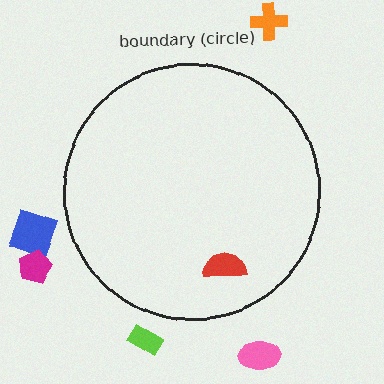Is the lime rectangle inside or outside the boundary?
Outside.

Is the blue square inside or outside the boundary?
Outside.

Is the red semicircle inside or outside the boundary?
Inside.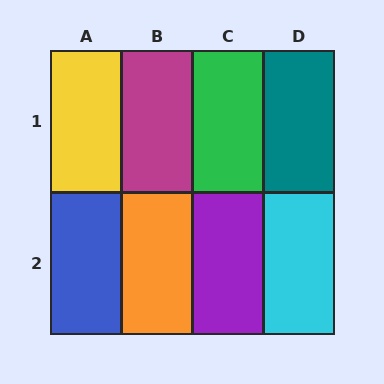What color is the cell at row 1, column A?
Yellow.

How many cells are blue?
1 cell is blue.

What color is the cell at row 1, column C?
Green.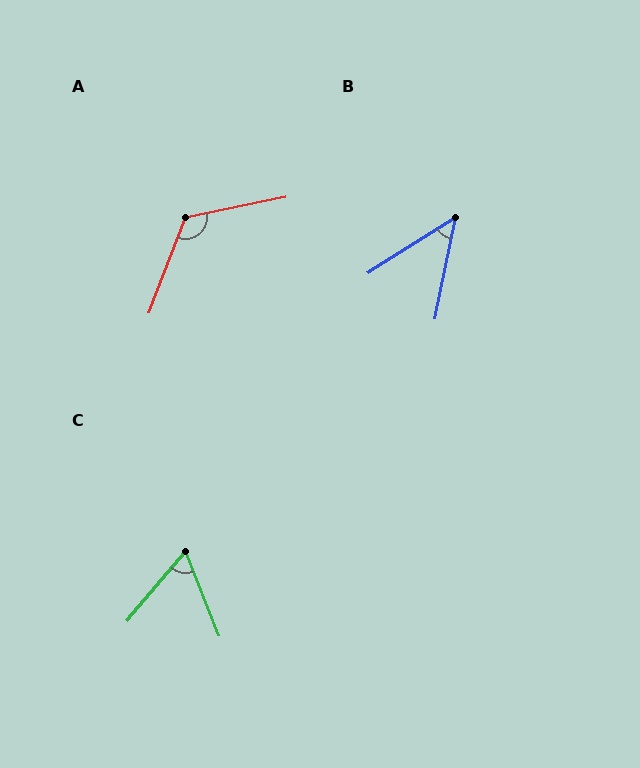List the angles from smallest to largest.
B (46°), C (62°), A (122°).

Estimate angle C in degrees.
Approximately 62 degrees.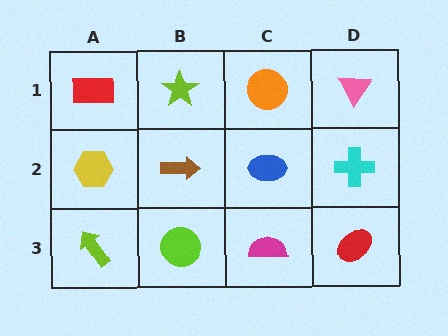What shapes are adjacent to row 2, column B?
A lime star (row 1, column B), a lime circle (row 3, column B), a yellow hexagon (row 2, column A), a blue ellipse (row 2, column C).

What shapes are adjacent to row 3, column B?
A brown arrow (row 2, column B), a lime arrow (row 3, column A), a magenta semicircle (row 3, column C).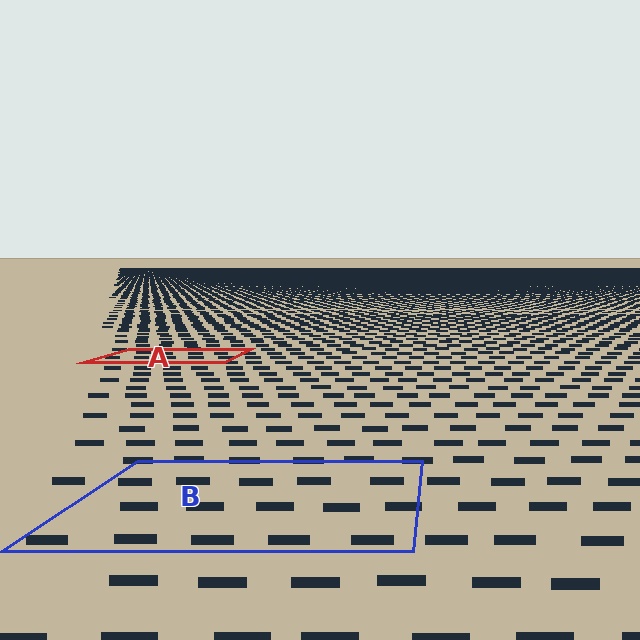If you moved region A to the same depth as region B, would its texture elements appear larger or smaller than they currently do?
They would appear larger. At a closer depth, the same texture elements are projected at a bigger on-screen size.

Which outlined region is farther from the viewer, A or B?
Region A is farther from the viewer — the texture elements inside it appear smaller and more densely packed.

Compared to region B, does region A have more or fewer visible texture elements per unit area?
Region A has more texture elements per unit area — they are packed more densely because it is farther away.